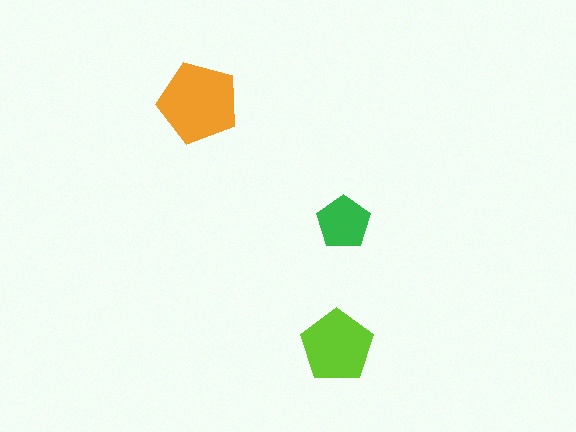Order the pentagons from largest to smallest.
the orange one, the lime one, the green one.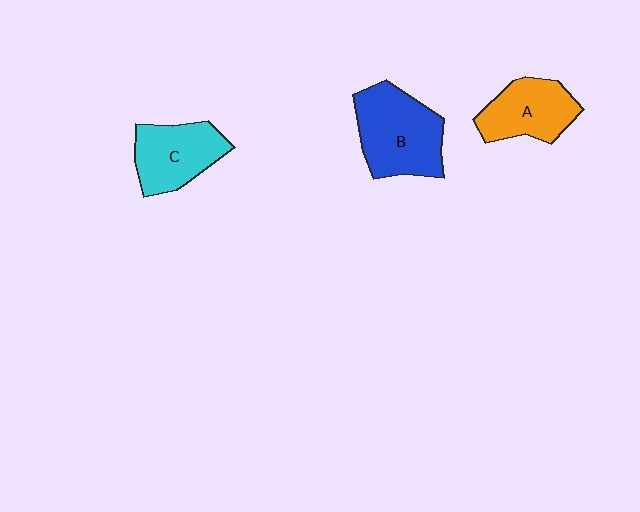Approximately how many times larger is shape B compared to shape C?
Approximately 1.3 times.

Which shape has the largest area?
Shape B (blue).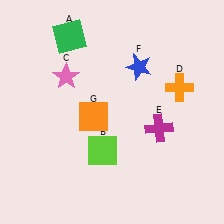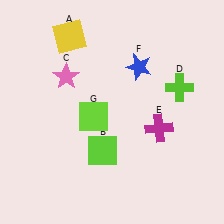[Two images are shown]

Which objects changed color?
A changed from green to yellow. D changed from orange to lime. G changed from orange to lime.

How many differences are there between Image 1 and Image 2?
There are 3 differences between the two images.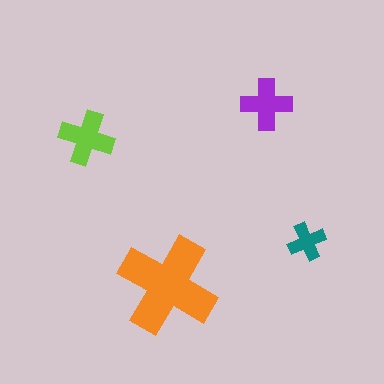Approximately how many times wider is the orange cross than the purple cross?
About 2 times wider.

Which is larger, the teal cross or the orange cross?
The orange one.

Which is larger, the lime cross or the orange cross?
The orange one.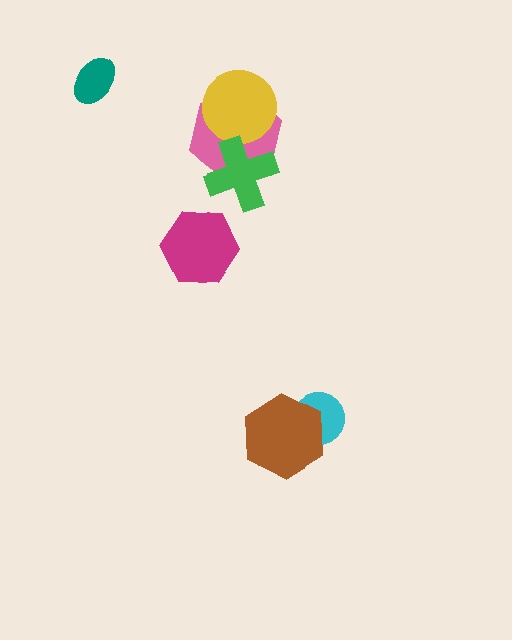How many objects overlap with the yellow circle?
1 object overlaps with the yellow circle.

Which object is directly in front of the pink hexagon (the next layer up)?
The yellow circle is directly in front of the pink hexagon.